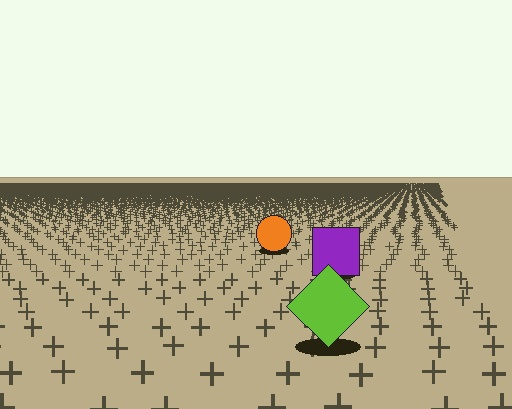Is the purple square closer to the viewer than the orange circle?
Yes. The purple square is closer — you can tell from the texture gradient: the ground texture is coarser near it.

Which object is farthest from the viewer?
The orange circle is farthest from the viewer. It appears smaller and the ground texture around it is denser.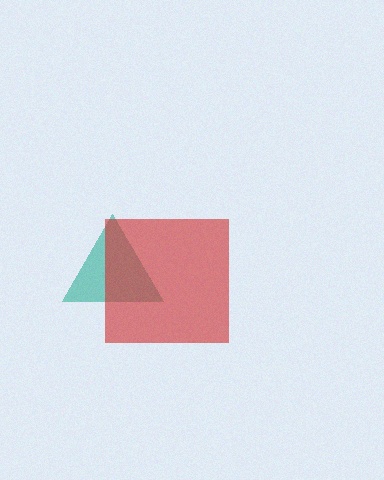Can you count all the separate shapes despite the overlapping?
Yes, there are 2 separate shapes.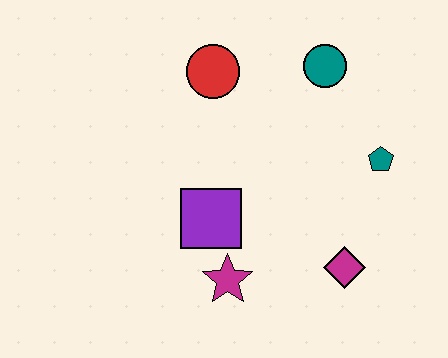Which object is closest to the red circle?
The teal circle is closest to the red circle.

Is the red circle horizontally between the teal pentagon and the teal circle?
No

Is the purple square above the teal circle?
No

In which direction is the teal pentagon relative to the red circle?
The teal pentagon is to the right of the red circle.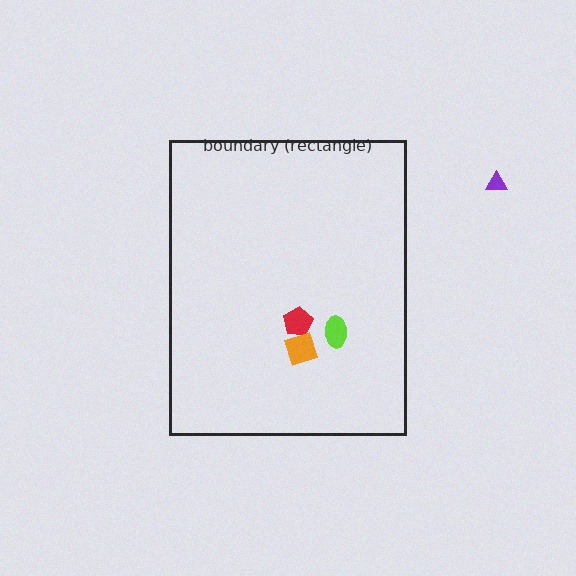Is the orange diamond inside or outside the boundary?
Inside.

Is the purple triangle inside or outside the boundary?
Outside.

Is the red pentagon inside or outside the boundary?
Inside.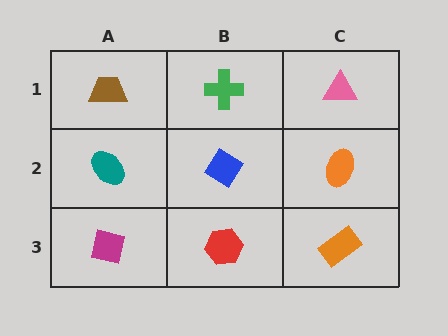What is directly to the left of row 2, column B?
A teal ellipse.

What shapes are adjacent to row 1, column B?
A blue diamond (row 2, column B), a brown trapezoid (row 1, column A), a pink triangle (row 1, column C).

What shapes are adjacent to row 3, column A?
A teal ellipse (row 2, column A), a red hexagon (row 3, column B).